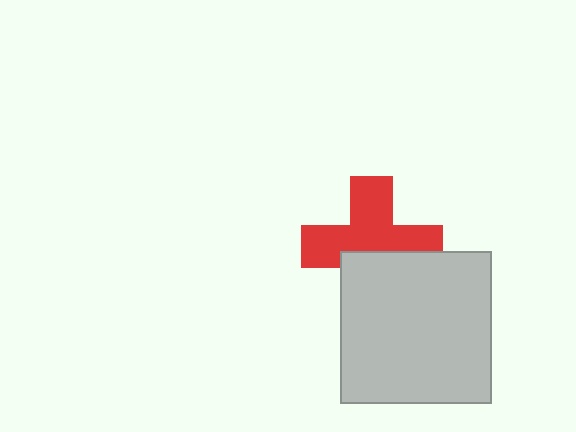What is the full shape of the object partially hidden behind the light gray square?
The partially hidden object is a red cross.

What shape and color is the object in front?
The object in front is a light gray square.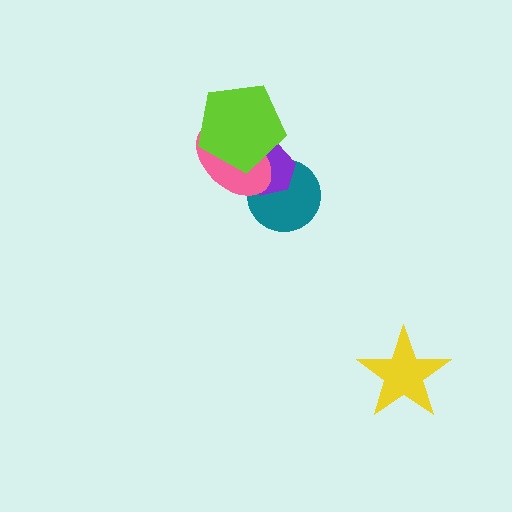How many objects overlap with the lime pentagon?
2 objects overlap with the lime pentagon.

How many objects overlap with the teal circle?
2 objects overlap with the teal circle.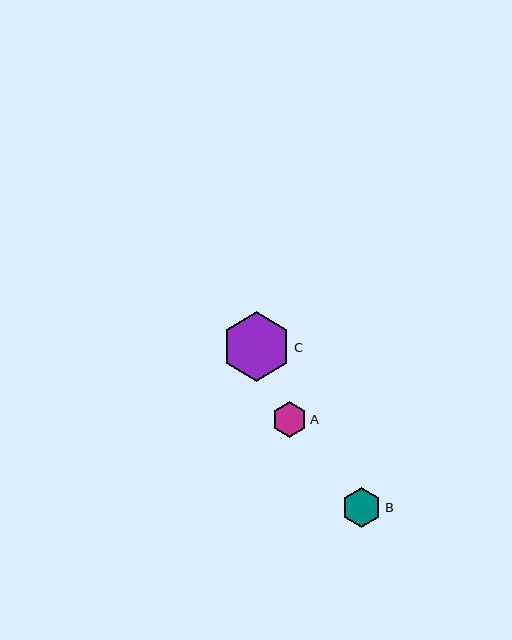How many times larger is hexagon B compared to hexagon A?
Hexagon B is approximately 1.1 times the size of hexagon A.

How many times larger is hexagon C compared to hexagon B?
Hexagon C is approximately 1.7 times the size of hexagon B.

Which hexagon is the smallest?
Hexagon A is the smallest with a size of approximately 36 pixels.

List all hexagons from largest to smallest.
From largest to smallest: C, B, A.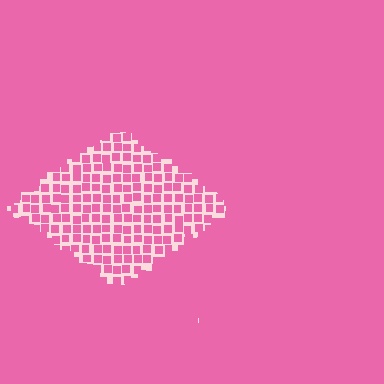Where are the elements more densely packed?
The elements are more densely packed outside the diamond boundary.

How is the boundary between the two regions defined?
The boundary is defined by a change in element density (approximately 2.4x ratio). All elements are the same color, size, and shape.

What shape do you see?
I see a diamond.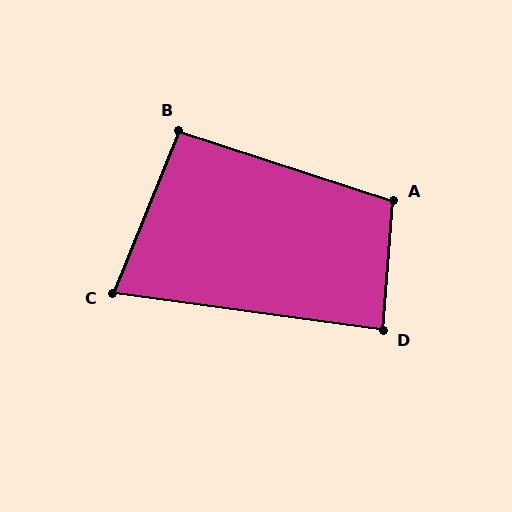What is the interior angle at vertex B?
Approximately 94 degrees (approximately right).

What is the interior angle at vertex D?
Approximately 86 degrees (approximately right).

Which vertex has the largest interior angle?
A, at approximately 104 degrees.